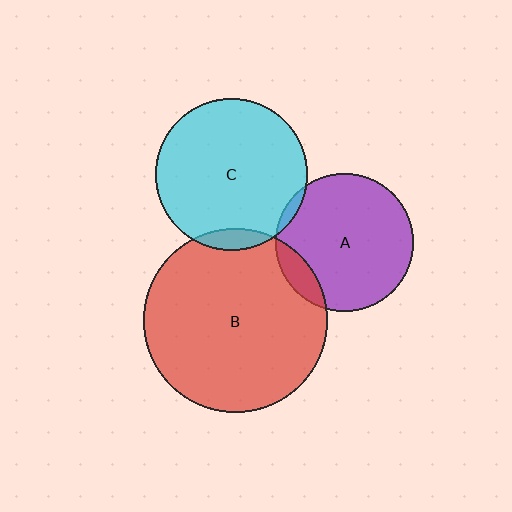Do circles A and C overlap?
Yes.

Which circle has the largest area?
Circle B (red).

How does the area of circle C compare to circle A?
Approximately 1.2 times.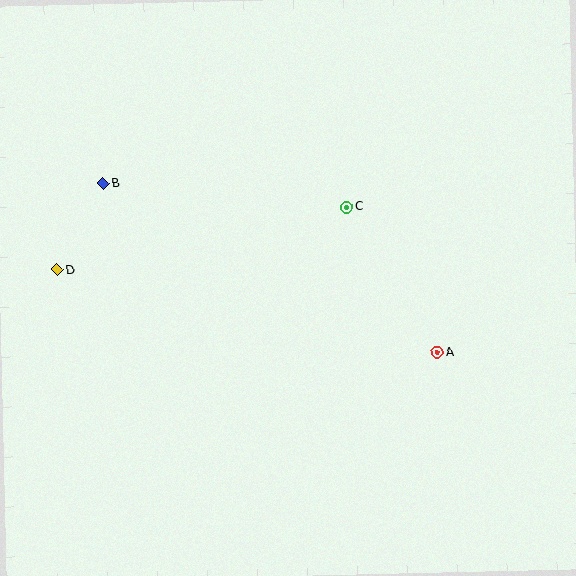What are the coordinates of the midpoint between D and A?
The midpoint between D and A is at (247, 311).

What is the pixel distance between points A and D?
The distance between A and D is 389 pixels.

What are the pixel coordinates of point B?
Point B is at (103, 183).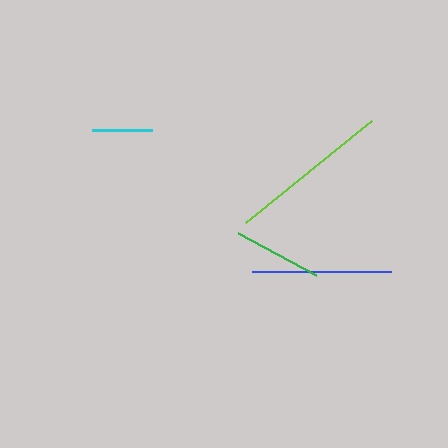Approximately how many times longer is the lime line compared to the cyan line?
The lime line is approximately 2.7 times the length of the cyan line.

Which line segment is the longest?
The lime line is the longest at approximately 162 pixels.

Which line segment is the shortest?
The cyan line is the shortest at approximately 60 pixels.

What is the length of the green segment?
The green segment is approximately 89 pixels long.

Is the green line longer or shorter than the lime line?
The lime line is longer than the green line.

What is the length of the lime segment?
The lime segment is approximately 162 pixels long.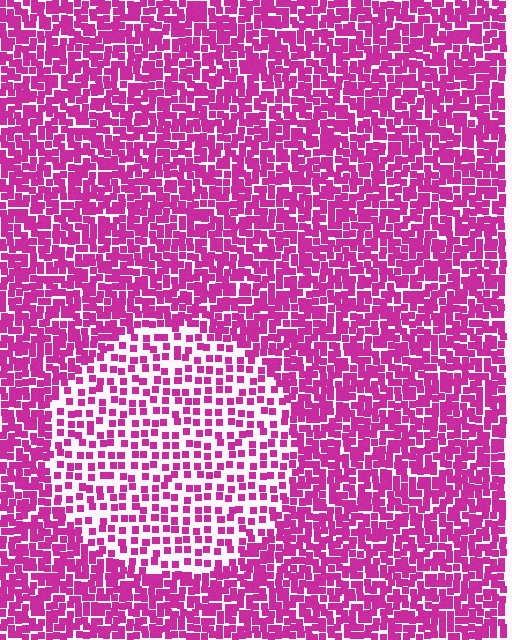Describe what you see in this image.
The image contains small magenta elements arranged at two different densities. A circle-shaped region is visible where the elements are less densely packed than the surrounding area.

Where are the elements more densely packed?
The elements are more densely packed outside the circle boundary.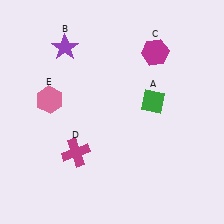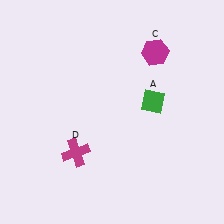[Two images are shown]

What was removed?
The purple star (B), the pink hexagon (E) were removed in Image 2.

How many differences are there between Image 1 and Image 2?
There are 2 differences between the two images.